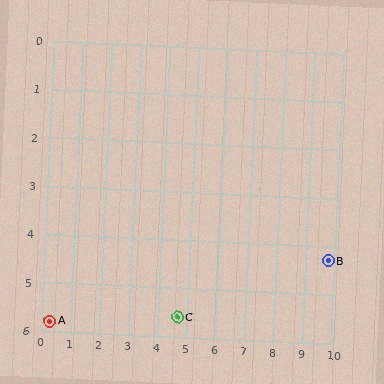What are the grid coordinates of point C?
Point C is at approximately (4.7, 5.6).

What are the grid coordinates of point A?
Point A is at approximately (0.3, 5.8).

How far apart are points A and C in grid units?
Points A and C are about 4.4 grid units apart.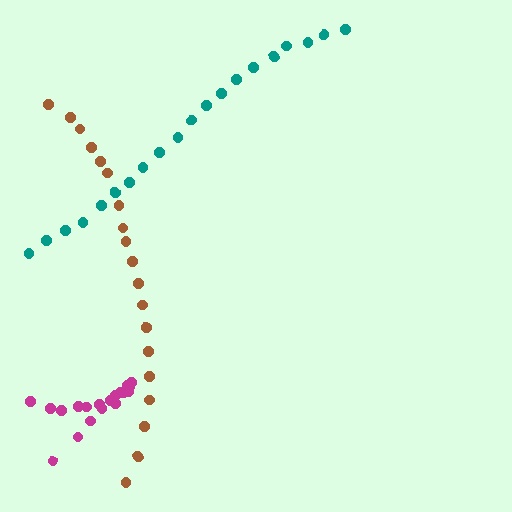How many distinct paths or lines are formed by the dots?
There are 3 distinct paths.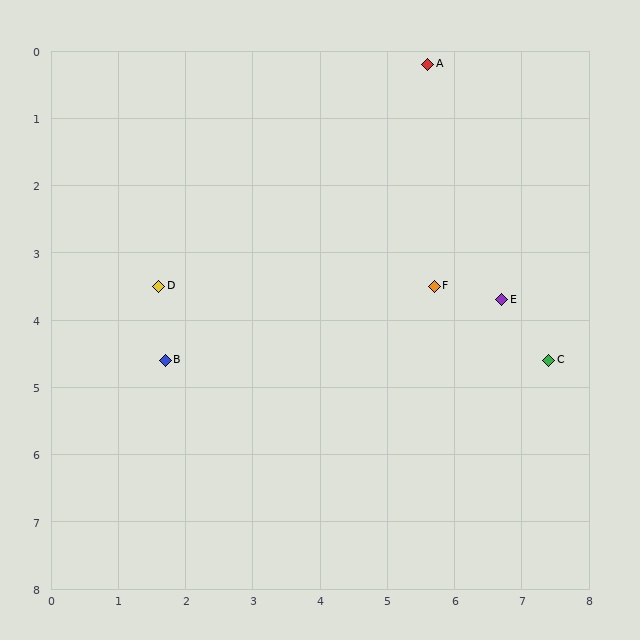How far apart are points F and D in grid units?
Points F and D are about 4.1 grid units apart.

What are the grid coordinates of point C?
Point C is at approximately (7.4, 4.6).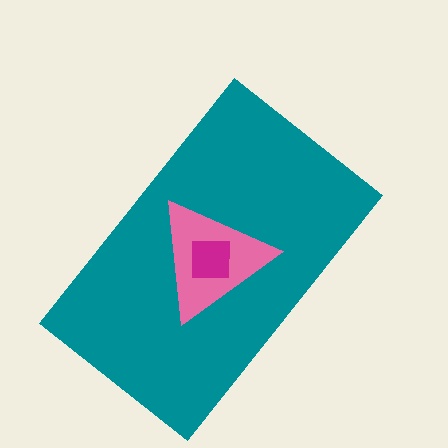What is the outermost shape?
The teal rectangle.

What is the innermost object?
The magenta square.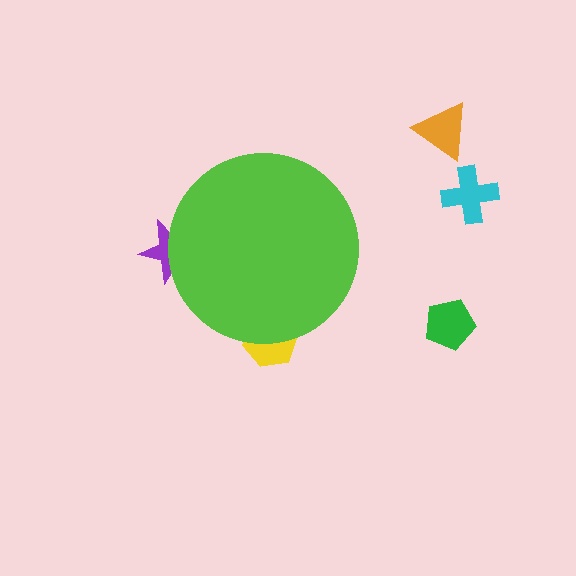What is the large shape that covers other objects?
A lime circle.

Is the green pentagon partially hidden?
No, the green pentagon is fully visible.